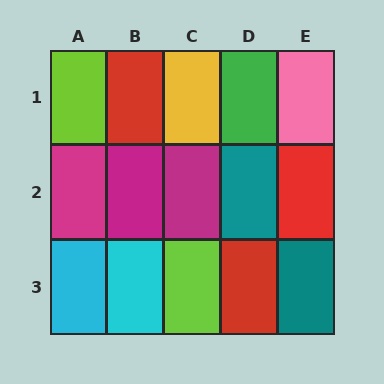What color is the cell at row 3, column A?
Cyan.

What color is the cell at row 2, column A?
Magenta.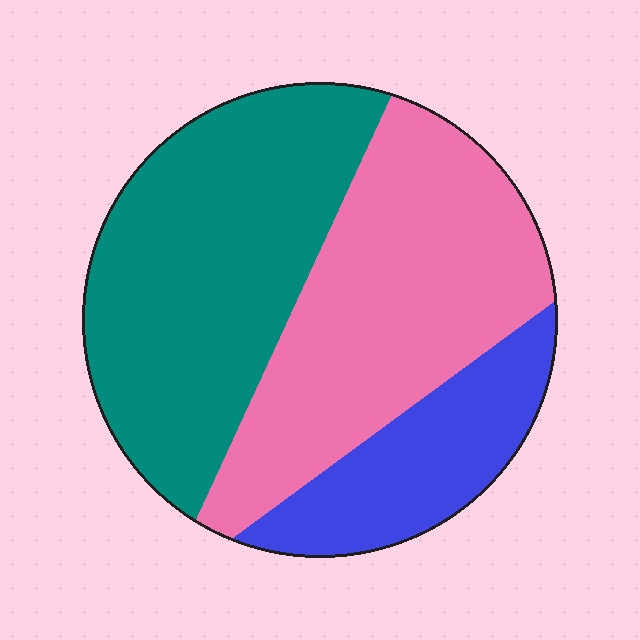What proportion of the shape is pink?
Pink covers about 40% of the shape.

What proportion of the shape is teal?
Teal takes up between a third and a half of the shape.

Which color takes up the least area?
Blue, at roughly 20%.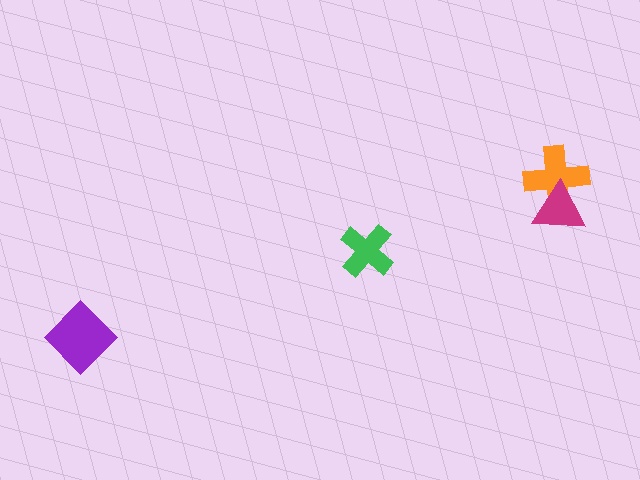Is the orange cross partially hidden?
Yes, it is partially covered by another shape.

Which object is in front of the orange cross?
The magenta triangle is in front of the orange cross.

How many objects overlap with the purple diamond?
0 objects overlap with the purple diamond.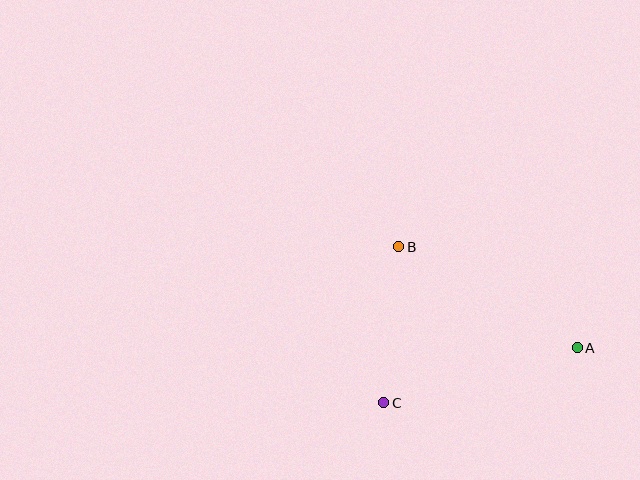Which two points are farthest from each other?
Points A and B are farthest from each other.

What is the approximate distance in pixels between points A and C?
The distance between A and C is approximately 202 pixels.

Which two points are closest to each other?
Points B and C are closest to each other.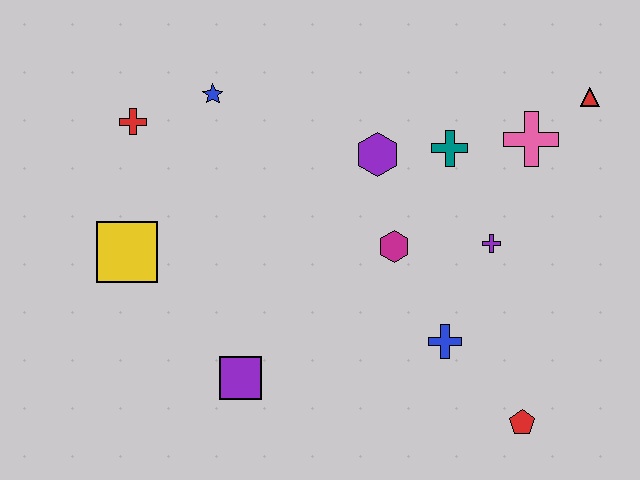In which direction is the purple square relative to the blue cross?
The purple square is to the left of the blue cross.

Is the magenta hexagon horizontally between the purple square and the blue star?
No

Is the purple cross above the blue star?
No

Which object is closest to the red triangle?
The pink cross is closest to the red triangle.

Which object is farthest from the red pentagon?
The red cross is farthest from the red pentagon.